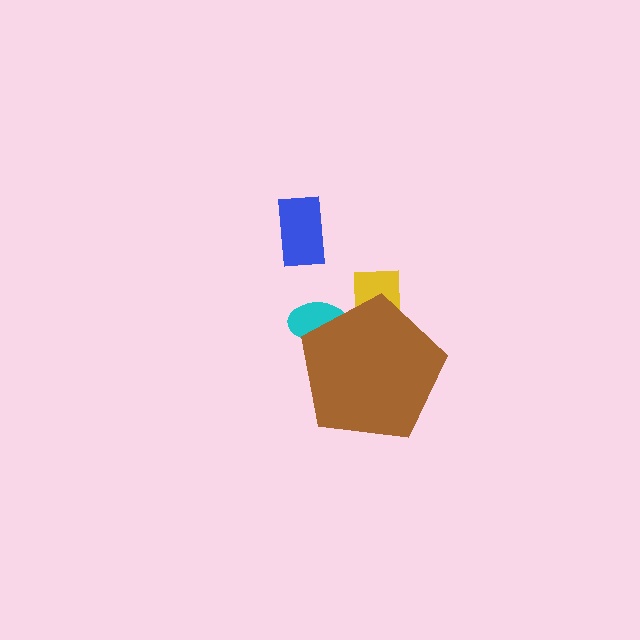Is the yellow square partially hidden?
Yes, the yellow square is partially hidden behind the brown pentagon.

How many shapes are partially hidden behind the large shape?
2 shapes are partially hidden.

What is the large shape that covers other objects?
A brown pentagon.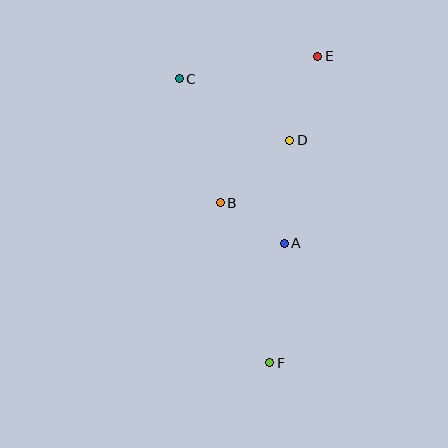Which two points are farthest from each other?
Points E and F are farthest from each other.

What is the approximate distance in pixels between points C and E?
The distance between C and E is approximately 140 pixels.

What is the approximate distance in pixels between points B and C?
The distance between B and C is approximately 131 pixels.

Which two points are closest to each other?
Points A and B are closest to each other.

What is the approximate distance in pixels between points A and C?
The distance between A and C is approximately 195 pixels.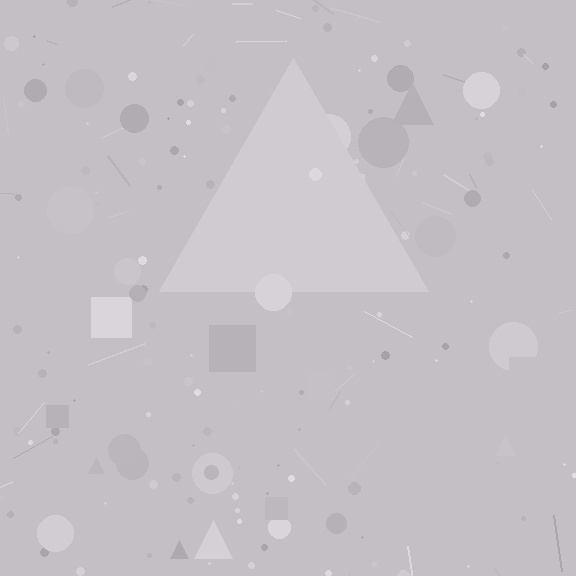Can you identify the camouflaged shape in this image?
The camouflaged shape is a triangle.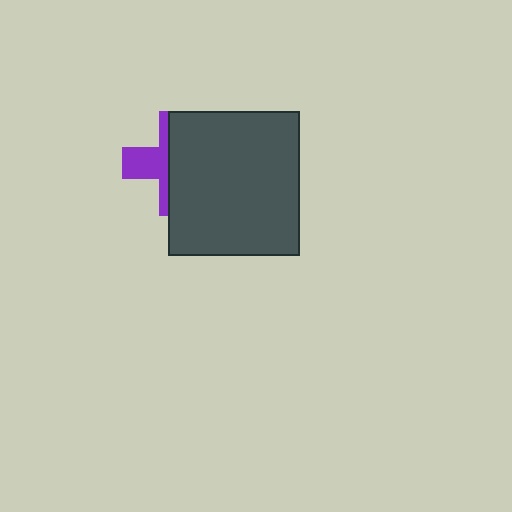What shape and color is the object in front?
The object in front is a dark gray rectangle.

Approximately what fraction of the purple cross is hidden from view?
Roughly 64% of the purple cross is hidden behind the dark gray rectangle.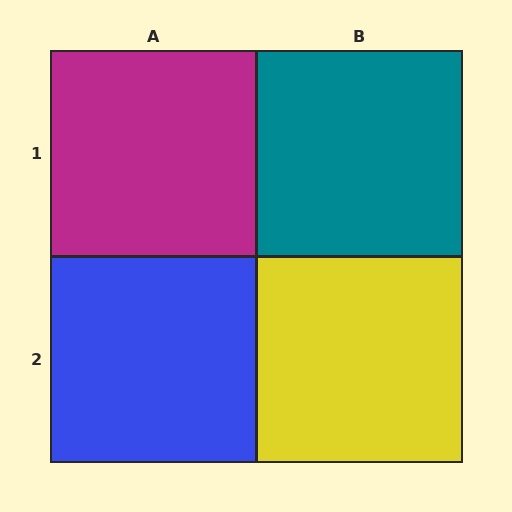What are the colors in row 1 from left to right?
Magenta, teal.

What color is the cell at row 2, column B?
Yellow.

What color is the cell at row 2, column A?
Blue.